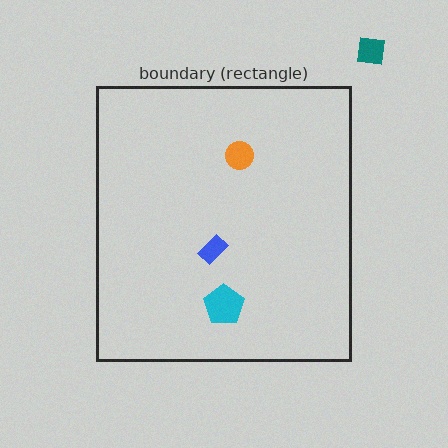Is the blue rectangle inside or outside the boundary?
Inside.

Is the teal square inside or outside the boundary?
Outside.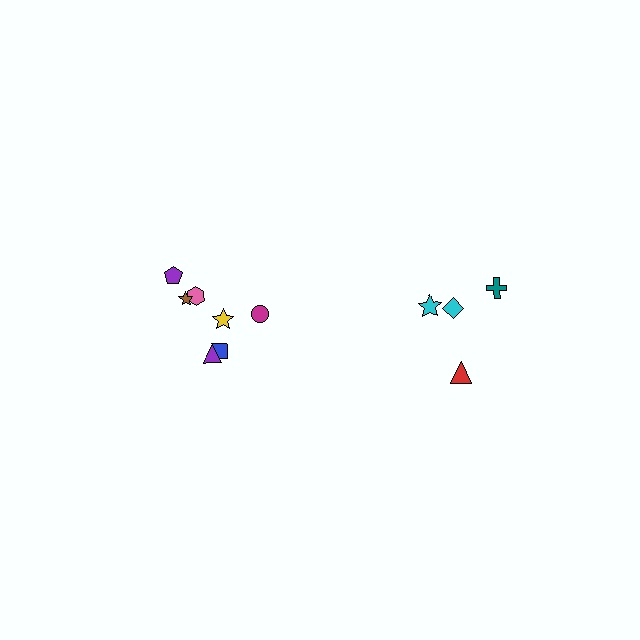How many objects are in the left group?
There are 7 objects.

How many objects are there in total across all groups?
There are 11 objects.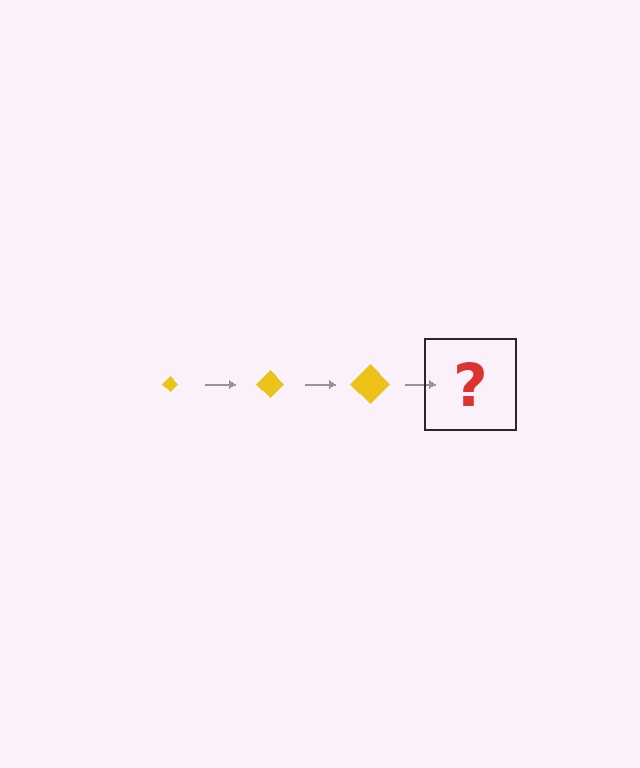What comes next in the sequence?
The next element should be a yellow diamond, larger than the previous one.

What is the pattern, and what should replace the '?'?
The pattern is that the diamond gets progressively larger each step. The '?' should be a yellow diamond, larger than the previous one.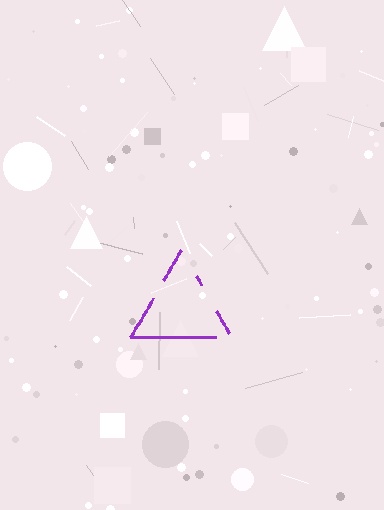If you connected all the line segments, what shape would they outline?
They would outline a triangle.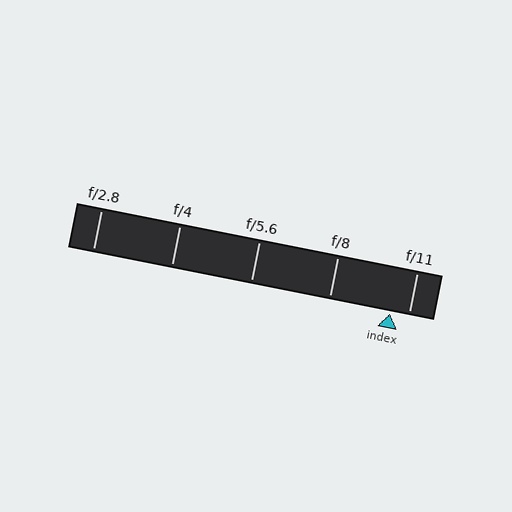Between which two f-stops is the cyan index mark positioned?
The index mark is between f/8 and f/11.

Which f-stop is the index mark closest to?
The index mark is closest to f/11.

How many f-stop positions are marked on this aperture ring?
There are 5 f-stop positions marked.